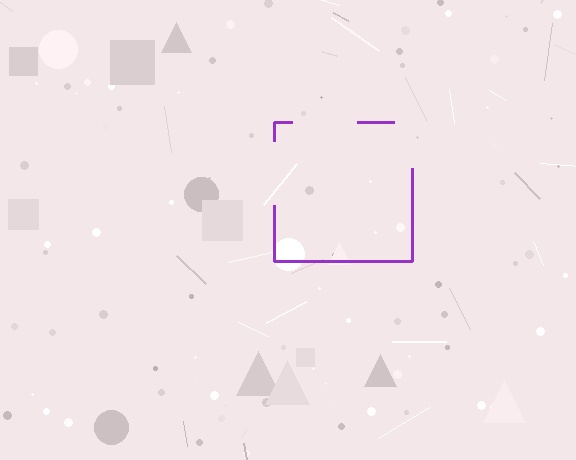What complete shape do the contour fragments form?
The contour fragments form a square.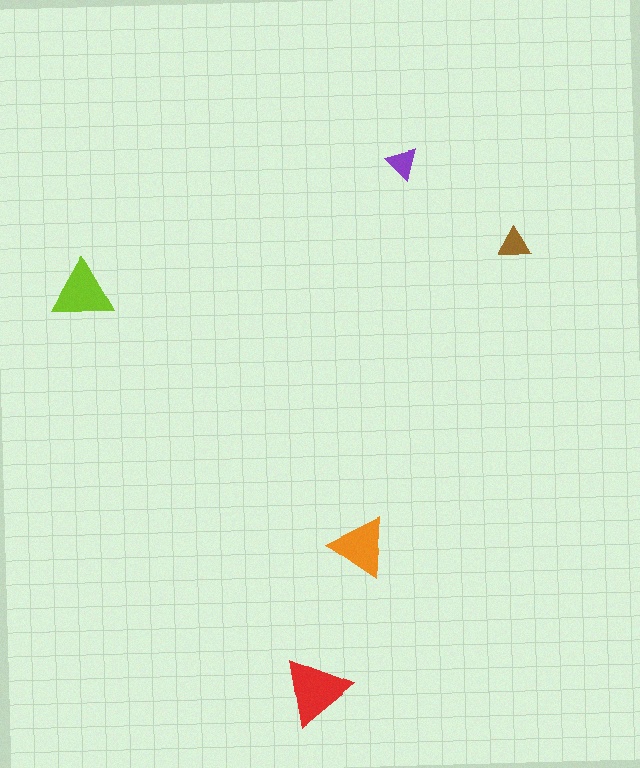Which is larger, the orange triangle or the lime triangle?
The lime one.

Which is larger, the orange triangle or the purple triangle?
The orange one.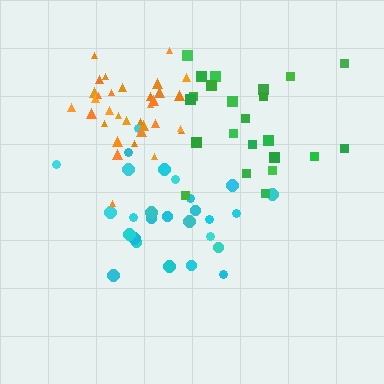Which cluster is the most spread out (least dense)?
Cyan.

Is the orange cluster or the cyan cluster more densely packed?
Orange.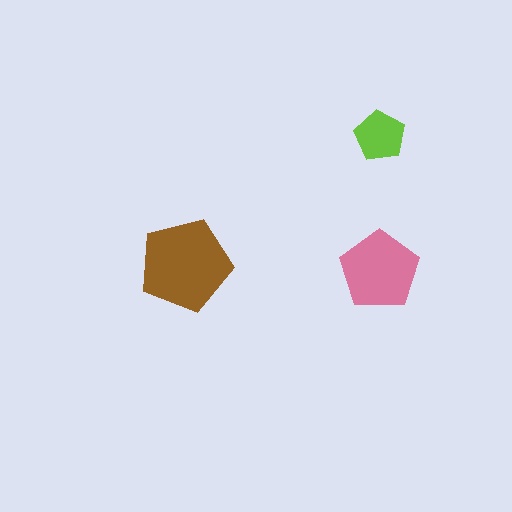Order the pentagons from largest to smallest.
the brown one, the pink one, the lime one.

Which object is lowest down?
The pink pentagon is bottommost.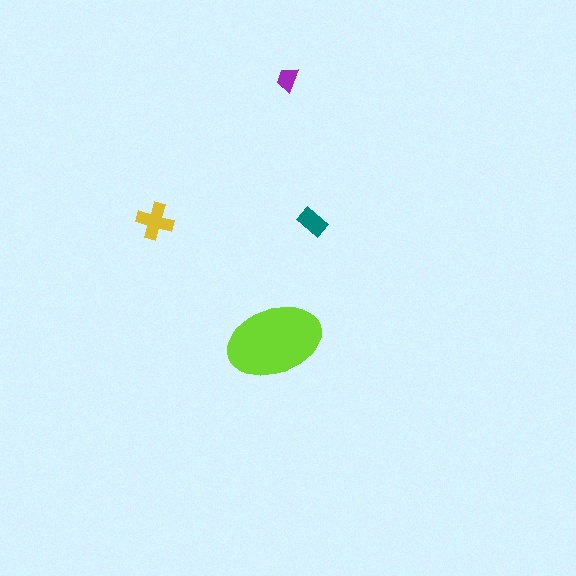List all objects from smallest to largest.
The purple trapezoid, the teal rectangle, the yellow cross, the lime ellipse.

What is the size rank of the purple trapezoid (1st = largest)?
4th.